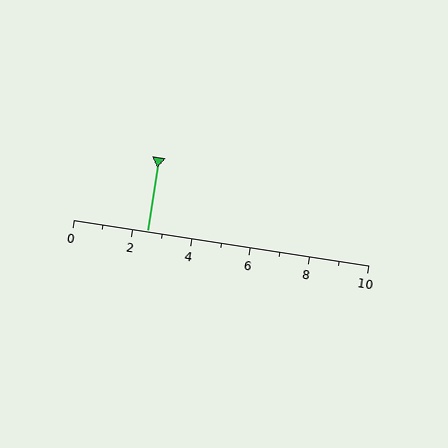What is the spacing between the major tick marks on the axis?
The major ticks are spaced 2 apart.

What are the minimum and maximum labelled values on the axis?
The axis runs from 0 to 10.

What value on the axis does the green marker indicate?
The marker indicates approximately 2.5.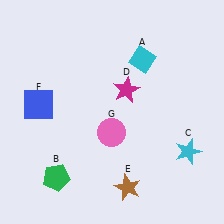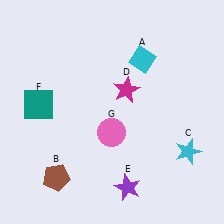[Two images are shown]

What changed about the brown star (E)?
In Image 1, E is brown. In Image 2, it changed to purple.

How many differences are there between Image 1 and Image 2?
There are 3 differences between the two images.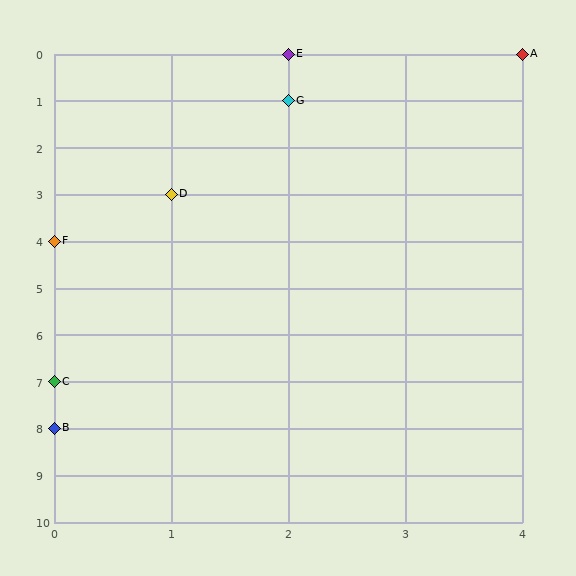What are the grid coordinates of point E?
Point E is at grid coordinates (2, 0).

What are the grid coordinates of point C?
Point C is at grid coordinates (0, 7).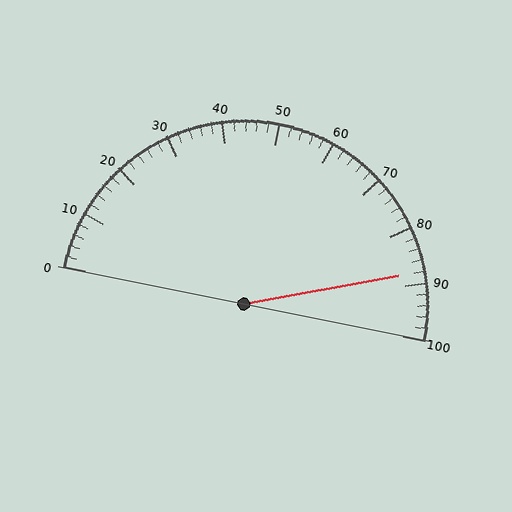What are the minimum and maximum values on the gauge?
The gauge ranges from 0 to 100.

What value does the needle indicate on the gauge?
The needle indicates approximately 88.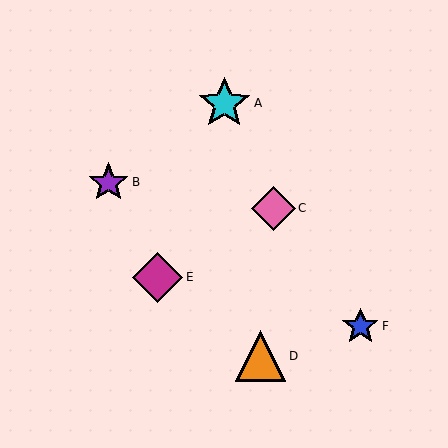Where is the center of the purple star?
The center of the purple star is at (109, 182).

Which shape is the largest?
The cyan star (labeled A) is the largest.